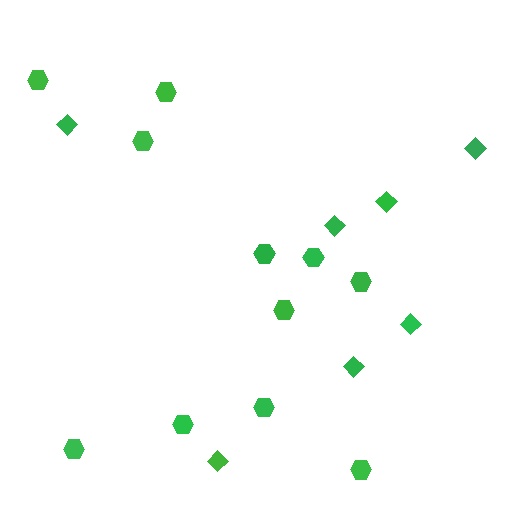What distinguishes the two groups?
There are 2 groups: one group of diamonds (7) and one group of hexagons (11).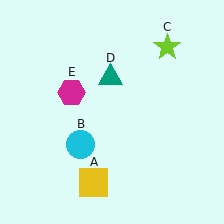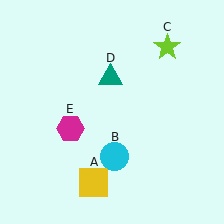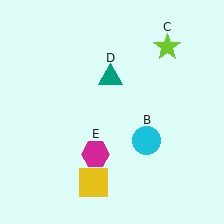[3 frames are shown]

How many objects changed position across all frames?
2 objects changed position: cyan circle (object B), magenta hexagon (object E).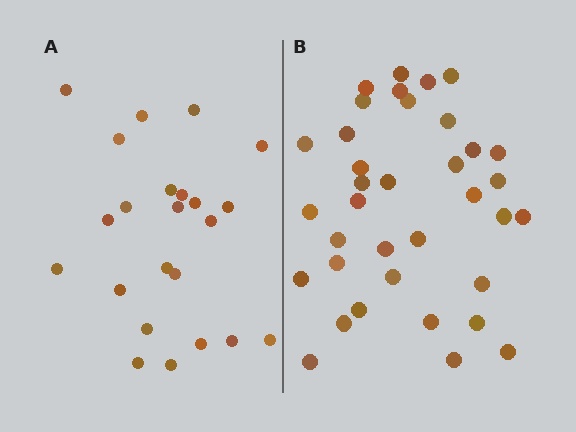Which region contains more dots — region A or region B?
Region B (the right region) has more dots.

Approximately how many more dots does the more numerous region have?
Region B has approximately 15 more dots than region A.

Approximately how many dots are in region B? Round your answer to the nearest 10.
About 40 dots. (The exact count is 36, which rounds to 40.)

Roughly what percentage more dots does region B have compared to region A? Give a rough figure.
About 55% more.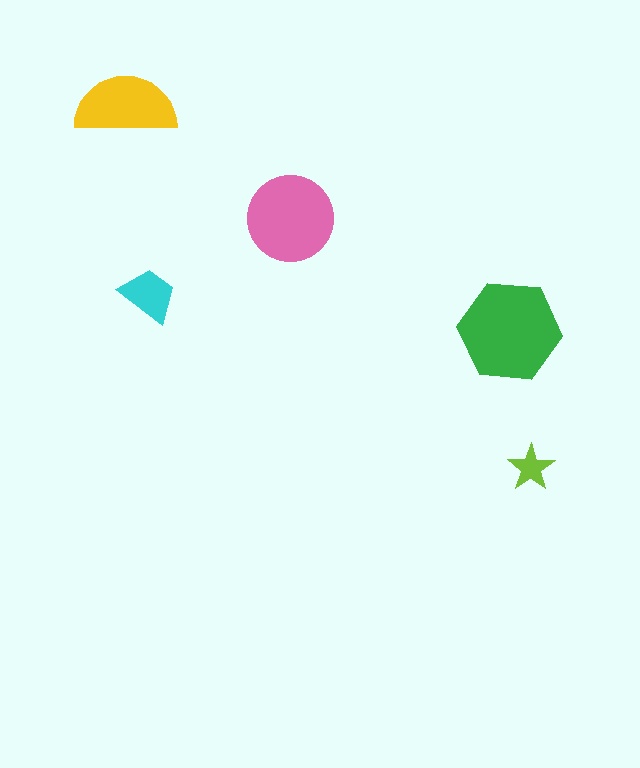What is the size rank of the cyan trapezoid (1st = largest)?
4th.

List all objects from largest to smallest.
The green hexagon, the pink circle, the yellow semicircle, the cyan trapezoid, the lime star.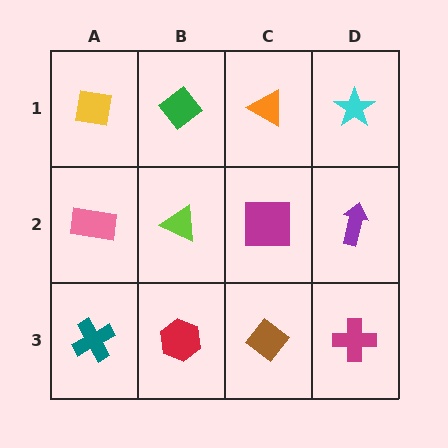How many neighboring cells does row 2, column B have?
4.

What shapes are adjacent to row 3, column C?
A magenta square (row 2, column C), a red hexagon (row 3, column B), a magenta cross (row 3, column D).